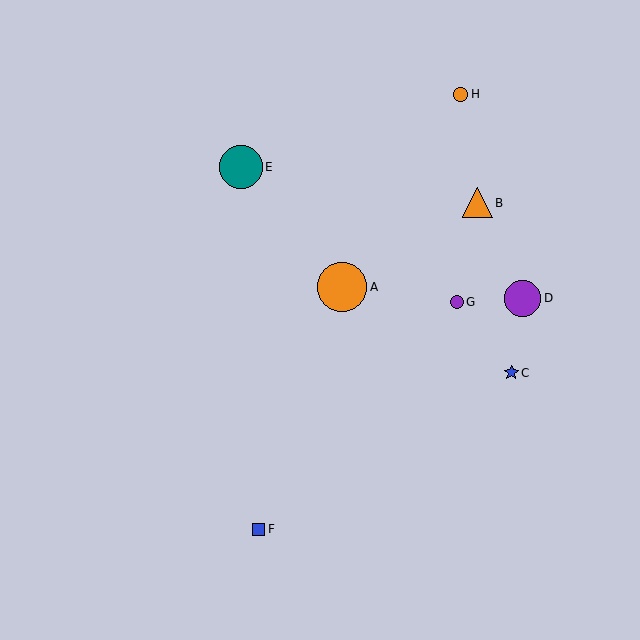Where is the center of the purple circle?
The center of the purple circle is at (457, 302).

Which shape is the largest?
The orange circle (labeled A) is the largest.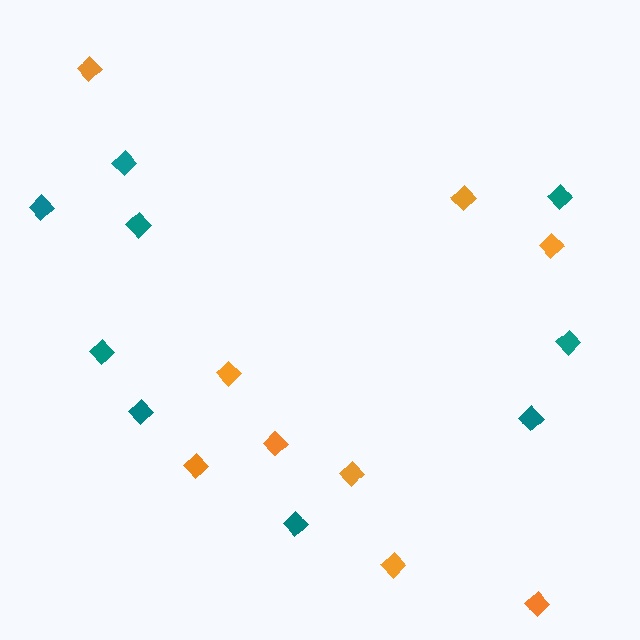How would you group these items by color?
There are 2 groups: one group of teal diamonds (9) and one group of orange diamonds (9).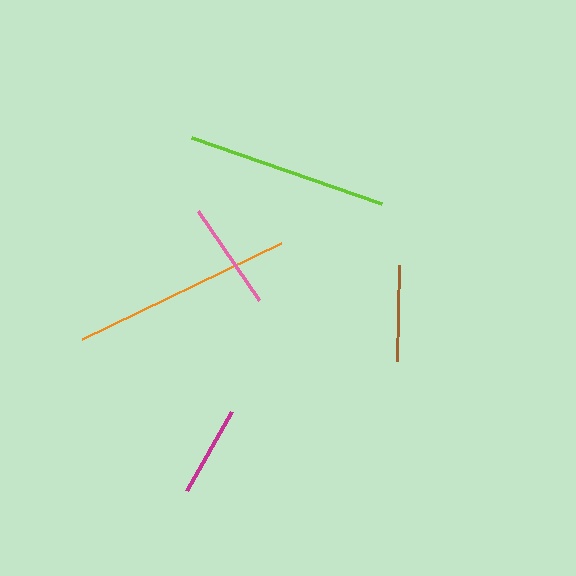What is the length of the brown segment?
The brown segment is approximately 96 pixels long.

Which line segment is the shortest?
The magenta line is the shortest at approximately 91 pixels.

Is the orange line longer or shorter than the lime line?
The orange line is longer than the lime line.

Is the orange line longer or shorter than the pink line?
The orange line is longer than the pink line.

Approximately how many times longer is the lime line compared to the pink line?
The lime line is approximately 1.9 times the length of the pink line.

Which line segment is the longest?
The orange line is the longest at approximately 220 pixels.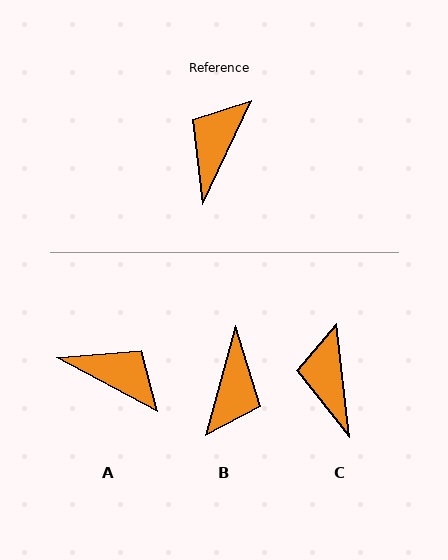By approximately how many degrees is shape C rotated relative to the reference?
Approximately 32 degrees counter-clockwise.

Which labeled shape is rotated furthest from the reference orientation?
B, about 170 degrees away.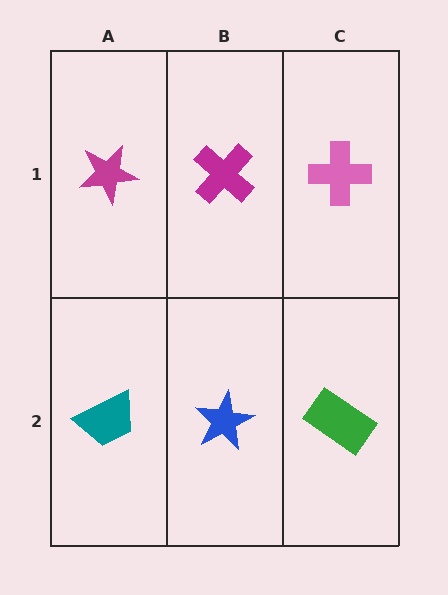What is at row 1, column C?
A pink cross.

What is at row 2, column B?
A blue star.